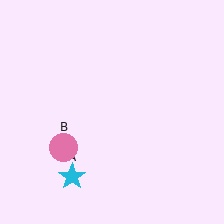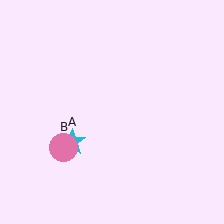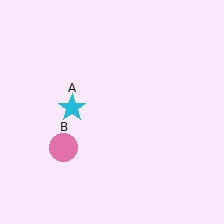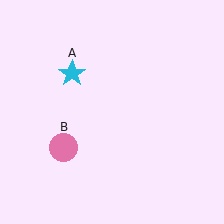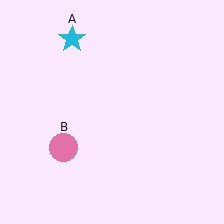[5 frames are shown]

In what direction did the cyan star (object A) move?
The cyan star (object A) moved up.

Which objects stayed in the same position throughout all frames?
Pink circle (object B) remained stationary.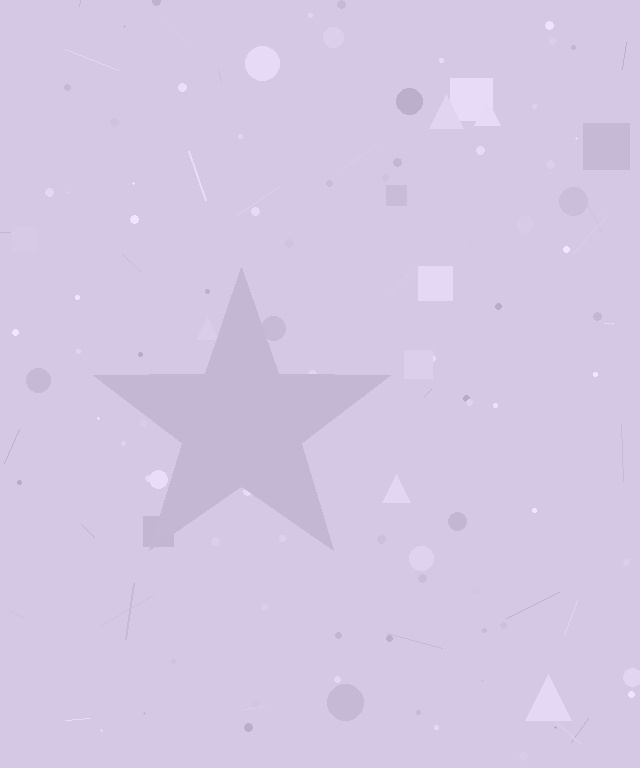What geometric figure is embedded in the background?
A star is embedded in the background.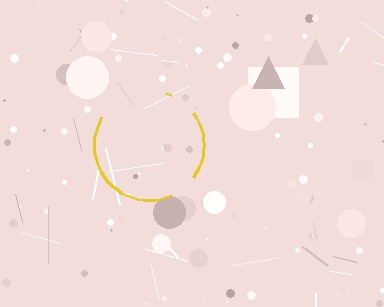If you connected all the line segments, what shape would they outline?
They would outline a circle.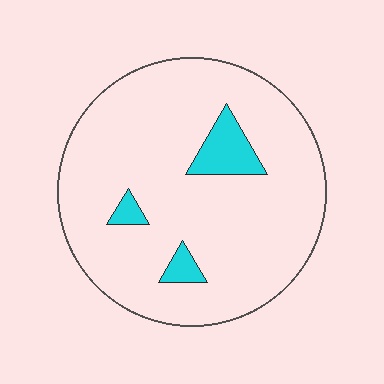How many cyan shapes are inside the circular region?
3.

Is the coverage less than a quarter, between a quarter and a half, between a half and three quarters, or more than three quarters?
Less than a quarter.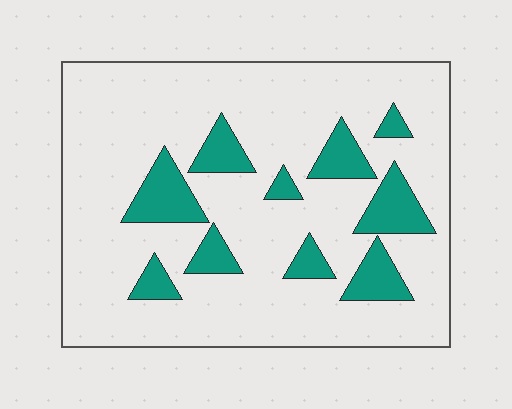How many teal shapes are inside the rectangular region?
10.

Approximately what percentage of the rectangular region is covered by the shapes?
Approximately 15%.